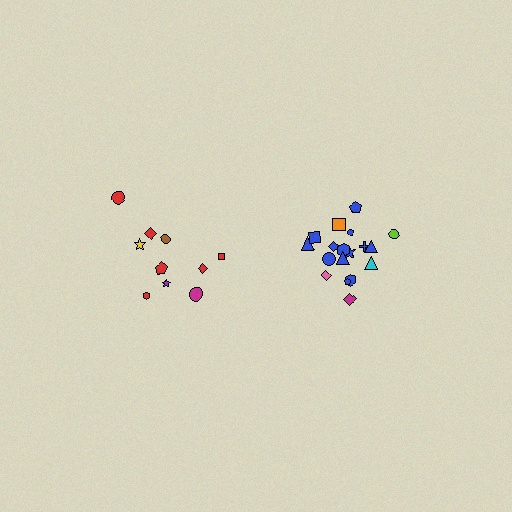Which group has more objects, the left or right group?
The right group.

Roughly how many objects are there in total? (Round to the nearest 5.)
Roughly 30 objects in total.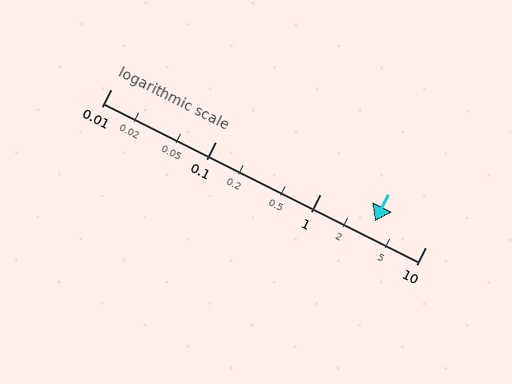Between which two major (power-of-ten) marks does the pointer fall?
The pointer is between 1 and 10.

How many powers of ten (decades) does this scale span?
The scale spans 3 decades, from 0.01 to 10.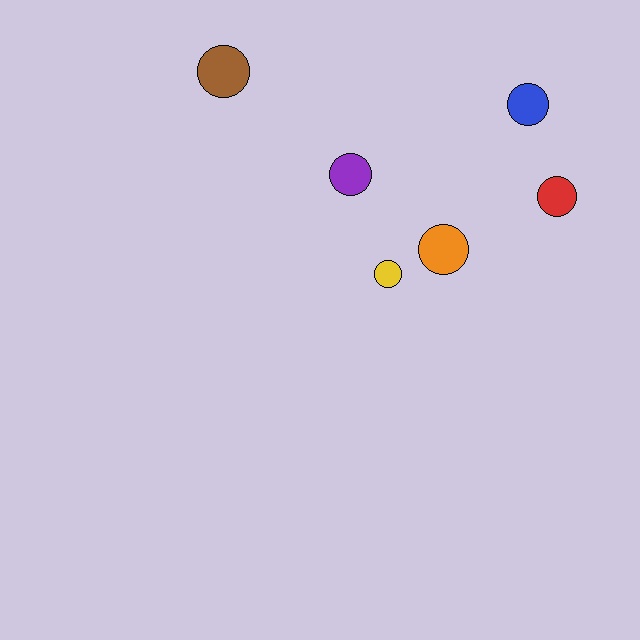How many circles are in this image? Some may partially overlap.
There are 6 circles.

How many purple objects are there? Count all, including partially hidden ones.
There is 1 purple object.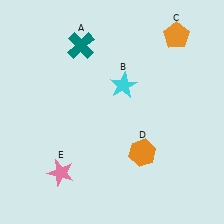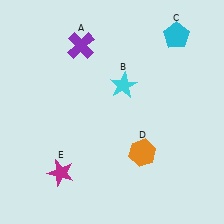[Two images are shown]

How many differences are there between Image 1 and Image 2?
There are 3 differences between the two images.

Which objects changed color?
A changed from teal to purple. C changed from orange to cyan. E changed from pink to magenta.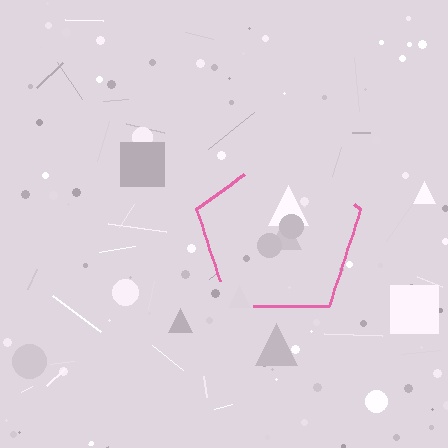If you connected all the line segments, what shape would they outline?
They would outline a pentagon.